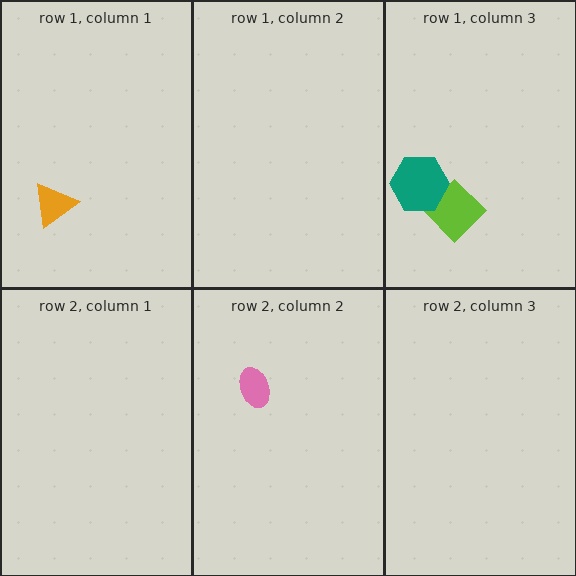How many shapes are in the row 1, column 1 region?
1.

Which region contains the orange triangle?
The row 1, column 1 region.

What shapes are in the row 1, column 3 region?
The lime diamond, the teal hexagon.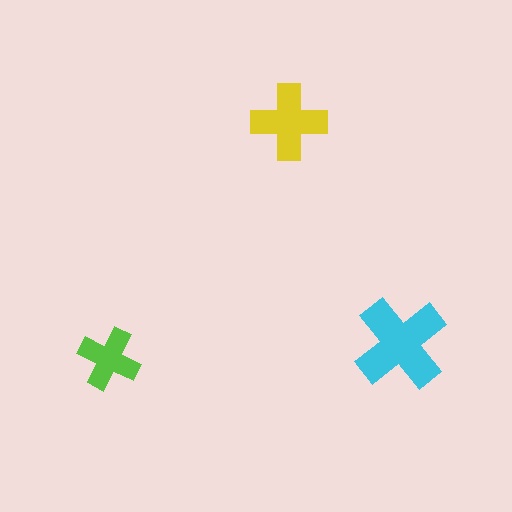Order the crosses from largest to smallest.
the cyan one, the yellow one, the lime one.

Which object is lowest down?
The lime cross is bottommost.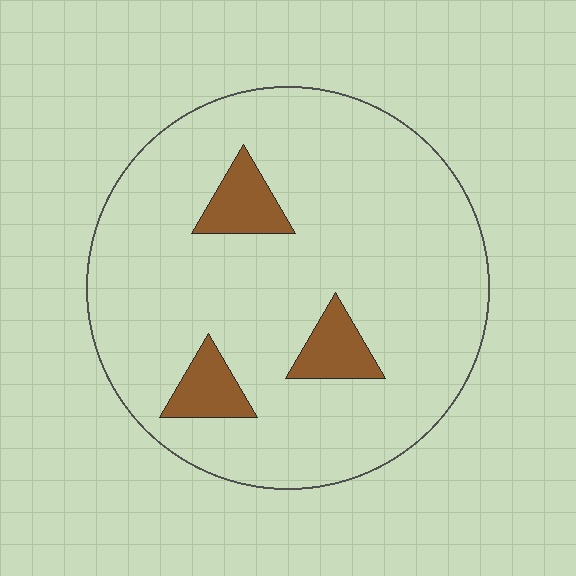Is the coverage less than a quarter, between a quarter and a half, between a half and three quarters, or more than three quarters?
Less than a quarter.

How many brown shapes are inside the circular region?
3.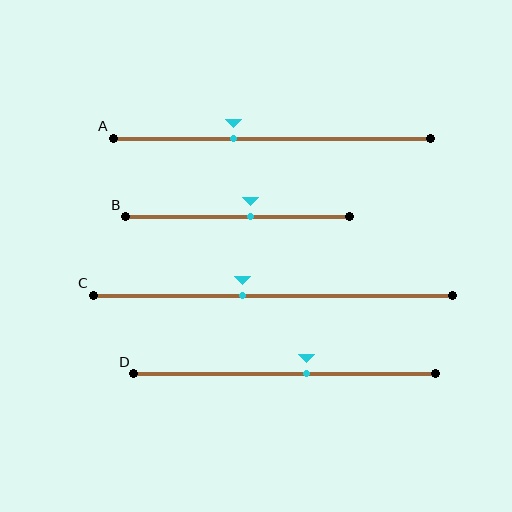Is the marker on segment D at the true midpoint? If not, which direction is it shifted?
No, the marker on segment D is shifted to the right by about 7% of the segment length.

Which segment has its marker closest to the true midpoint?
Segment B has its marker closest to the true midpoint.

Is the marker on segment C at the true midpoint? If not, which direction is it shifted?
No, the marker on segment C is shifted to the left by about 8% of the segment length.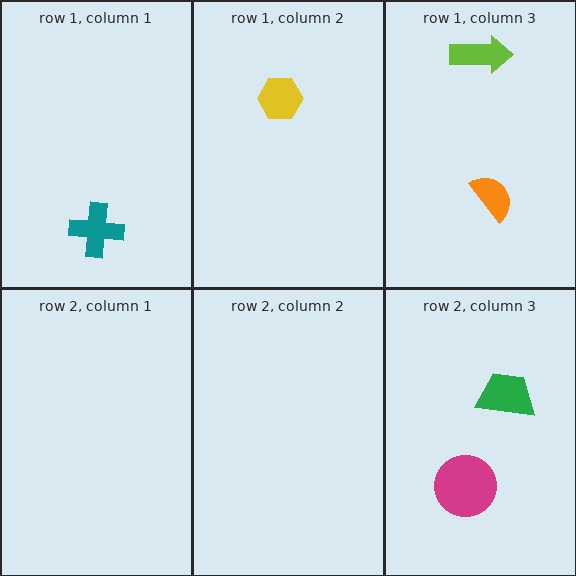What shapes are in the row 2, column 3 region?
The magenta circle, the green trapezoid.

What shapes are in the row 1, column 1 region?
The teal cross.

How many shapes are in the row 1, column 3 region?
2.